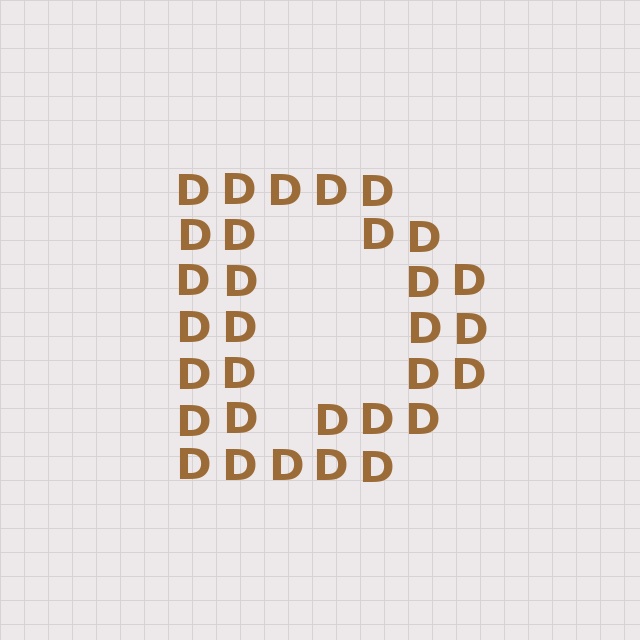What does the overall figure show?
The overall figure shows the letter D.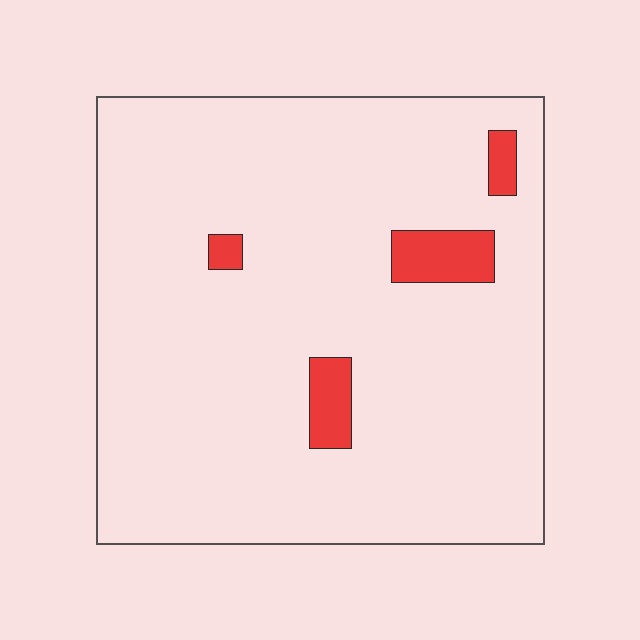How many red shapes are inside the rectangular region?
4.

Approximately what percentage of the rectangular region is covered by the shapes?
Approximately 5%.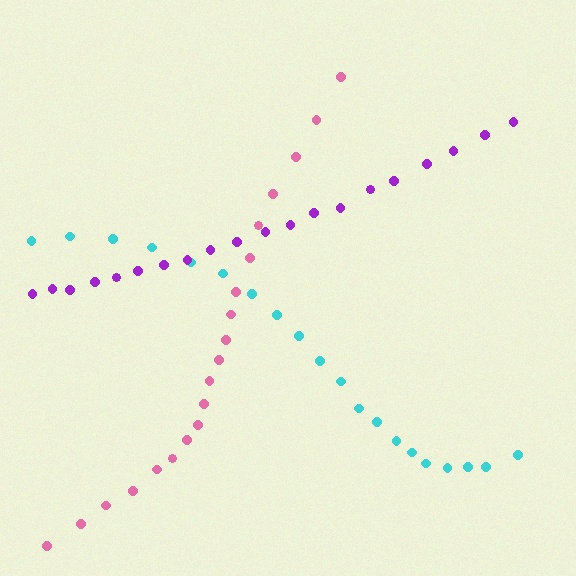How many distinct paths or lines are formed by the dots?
There are 3 distinct paths.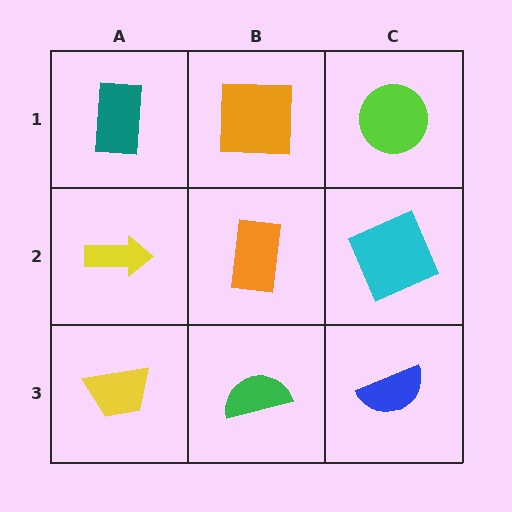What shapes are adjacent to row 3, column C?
A cyan square (row 2, column C), a green semicircle (row 3, column B).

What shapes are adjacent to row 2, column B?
An orange square (row 1, column B), a green semicircle (row 3, column B), a yellow arrow (row 2, column A), a cyan square (row 2, column C).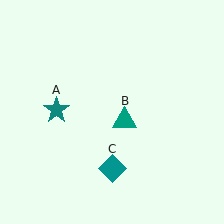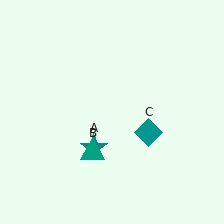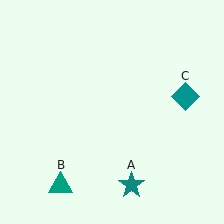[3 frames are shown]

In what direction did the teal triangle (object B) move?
The teal triangle (object B) moved down and to the left.